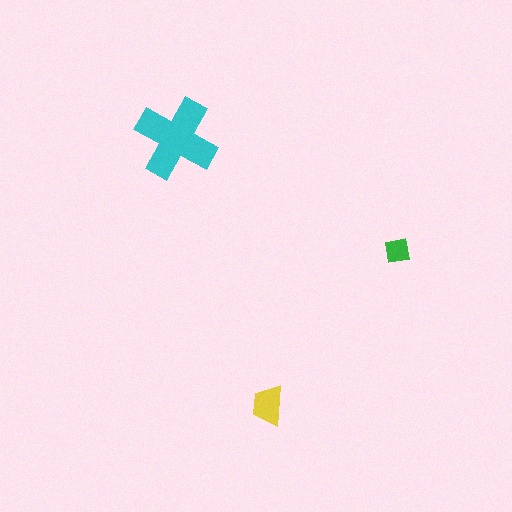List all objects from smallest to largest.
The green square, the yellow trapezoid, the cyan cross.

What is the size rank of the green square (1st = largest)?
3rd.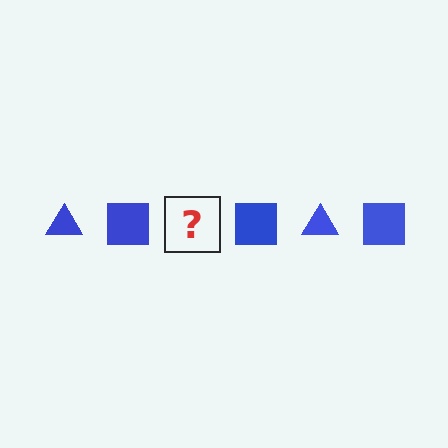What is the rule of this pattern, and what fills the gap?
The rule is that the pattern cycles through triangle, square shapes in blue. The gap should be filled with a blue triangle.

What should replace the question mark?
The question mark should be replaced with a blue triangle.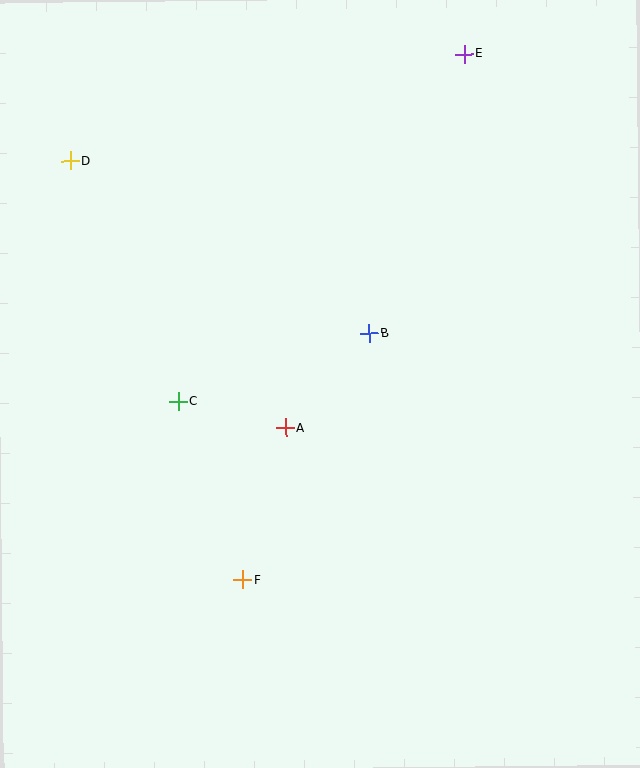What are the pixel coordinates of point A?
Point A is at (286, 428).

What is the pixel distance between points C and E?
The distance between C and E is 450 pixels.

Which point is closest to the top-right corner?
Point E is closest to the top-right corner.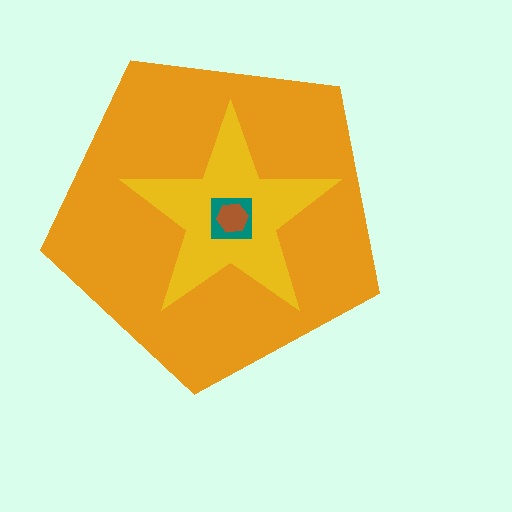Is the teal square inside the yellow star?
Yes.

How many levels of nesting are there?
4.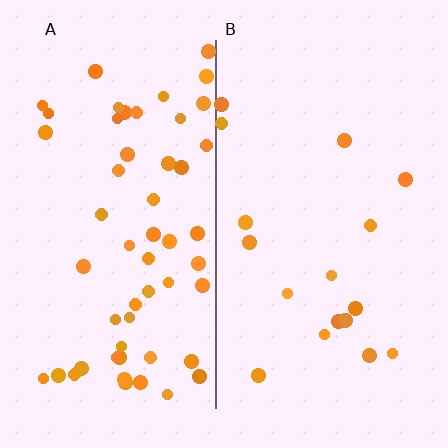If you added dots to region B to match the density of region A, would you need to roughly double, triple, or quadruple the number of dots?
Approximately triple.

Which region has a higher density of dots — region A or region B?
A (the left).